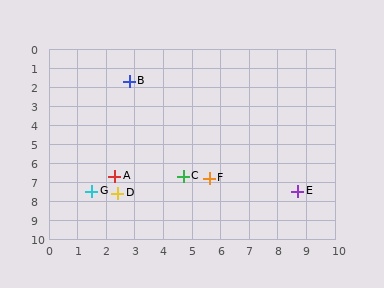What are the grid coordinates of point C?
Point C is at approximately (4.7, 6.7).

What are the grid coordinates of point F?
Point F is at approximately (5.6, 6.8).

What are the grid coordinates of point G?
Point G is at approximately (1.5, 7.5).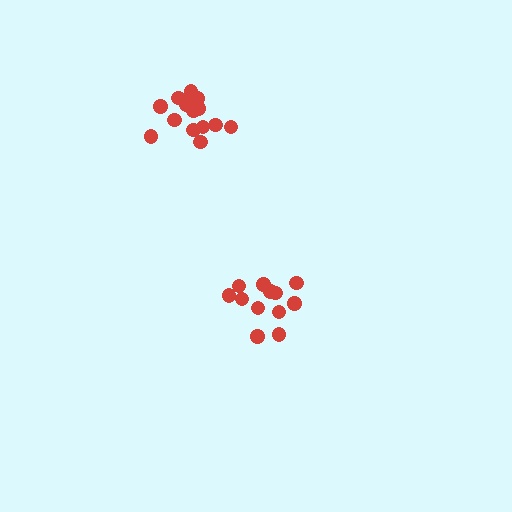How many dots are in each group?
Group 1: 12 dots, Group 2: 15 dots (27 total).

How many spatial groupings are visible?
There are 2 spatial groupings.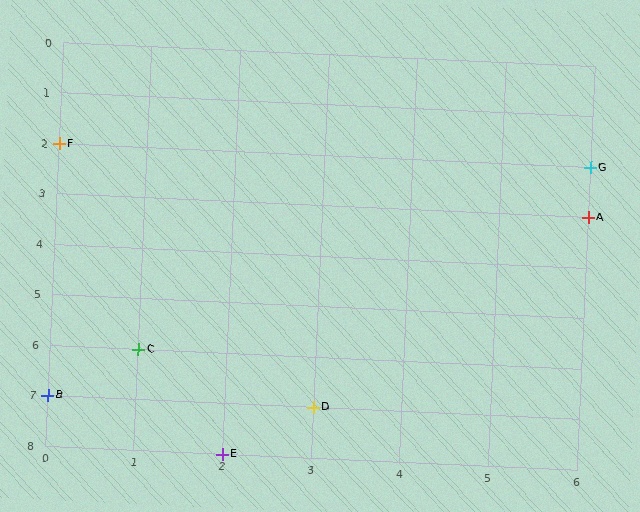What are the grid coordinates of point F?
Point F is at grid coordinates (0, 2).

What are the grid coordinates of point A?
Point A is at grid coordinates (6, 3).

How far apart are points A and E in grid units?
Points A and E are 4 columns and 5 rows apart (about 6.4 grid units diagonally).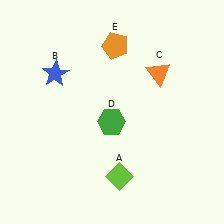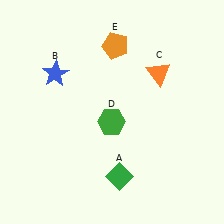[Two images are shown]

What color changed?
The diamond (A) changed from lime in Image 1 to green in Image 2.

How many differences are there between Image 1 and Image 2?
There is 1 difference between the two images.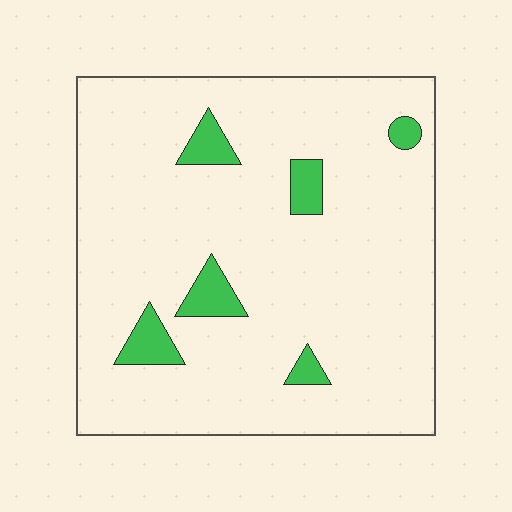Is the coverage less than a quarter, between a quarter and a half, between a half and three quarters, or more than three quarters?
Less than a quarter.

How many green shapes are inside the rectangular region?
6.